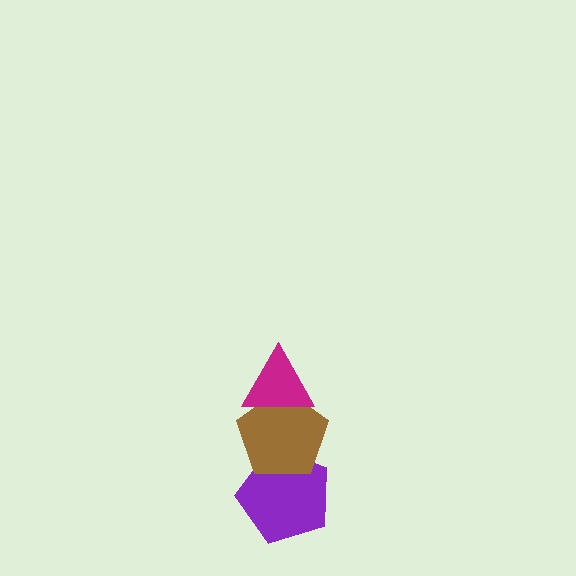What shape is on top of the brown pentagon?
The magenta triangle is on top of the brown pentagon.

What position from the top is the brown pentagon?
The brown pentagon is 2nd from the top.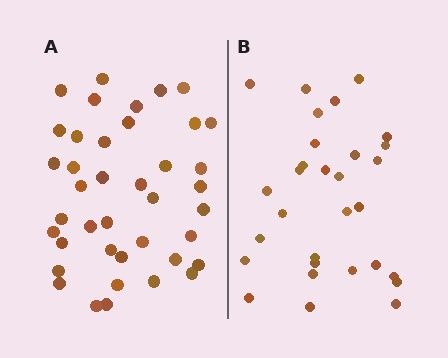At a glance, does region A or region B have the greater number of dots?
Region A (the left region) has more dots.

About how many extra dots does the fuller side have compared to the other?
Region A has roughly 10 or so more dots than region B.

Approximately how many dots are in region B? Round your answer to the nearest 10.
About 30 dots.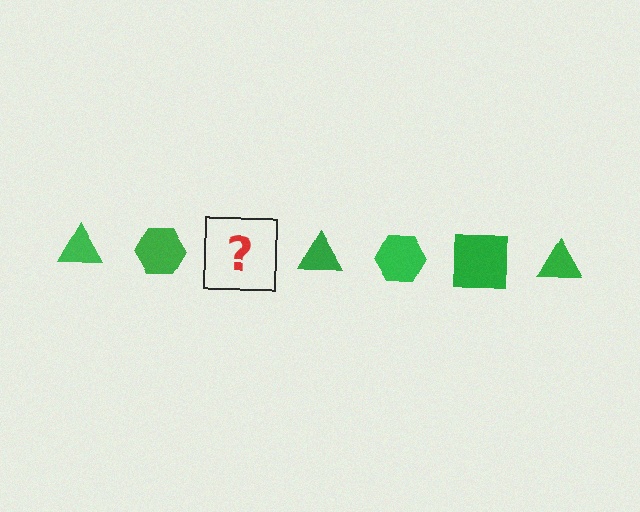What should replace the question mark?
The question mark should be replaced with a green square.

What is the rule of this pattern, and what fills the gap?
The rule is that the pattern cycles through triangle, hexagon, square shapes in green. The gap should be filled with a green square.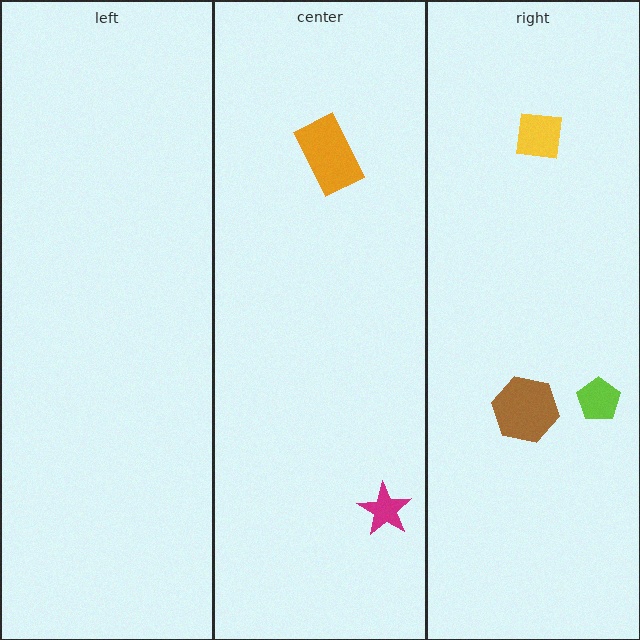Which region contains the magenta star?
The center region.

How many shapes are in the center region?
2.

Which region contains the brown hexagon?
The right region.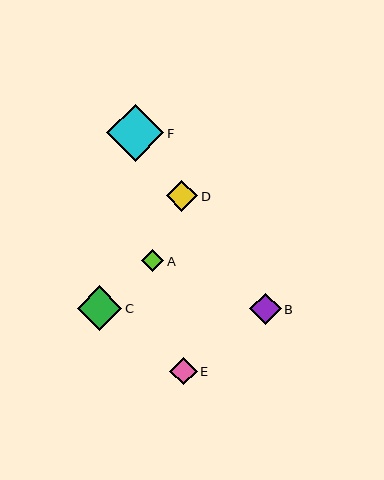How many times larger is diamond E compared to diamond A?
Diamond E is approximately 1.3 times the size of diamond A.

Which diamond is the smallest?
Diamond A is the smallest with a size of approximately 22 pixels.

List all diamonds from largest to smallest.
From largest to smallest: F, C, B, D, E, A.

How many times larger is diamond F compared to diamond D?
Diamond F is approximately 1.8 times the size of diamond D.